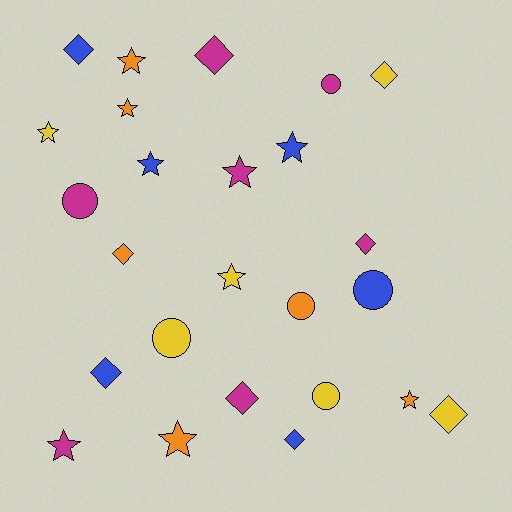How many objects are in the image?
There are 25 objects.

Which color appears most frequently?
Magenta, with 7 objects.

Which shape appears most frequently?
Star, with 10 objects.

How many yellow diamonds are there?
There are 2 yellow diamonds.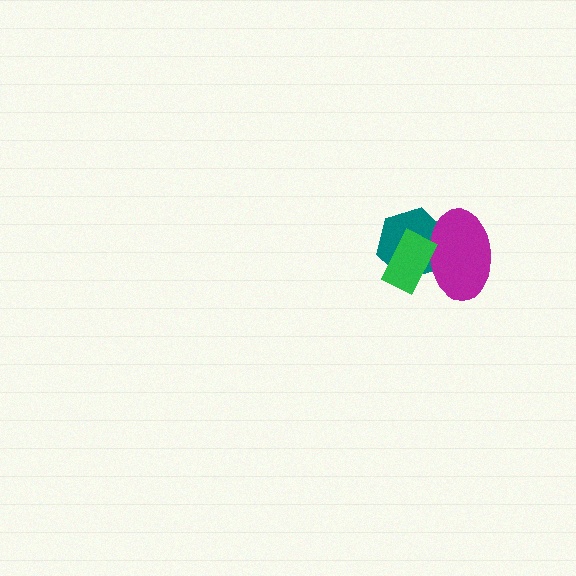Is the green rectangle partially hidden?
No, no other shape covers it.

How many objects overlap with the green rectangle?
2 objects overlap with the green rectangle.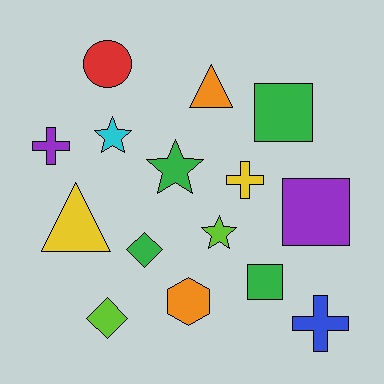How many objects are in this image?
There are 15 objects.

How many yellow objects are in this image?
There are 2 yellow objects.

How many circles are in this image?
There is 1 circle.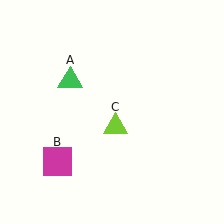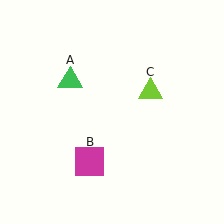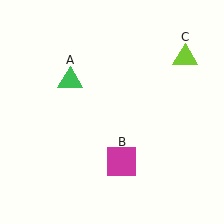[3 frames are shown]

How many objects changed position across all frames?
2 objects changed position: magenta square (object B), lime triangle (object C).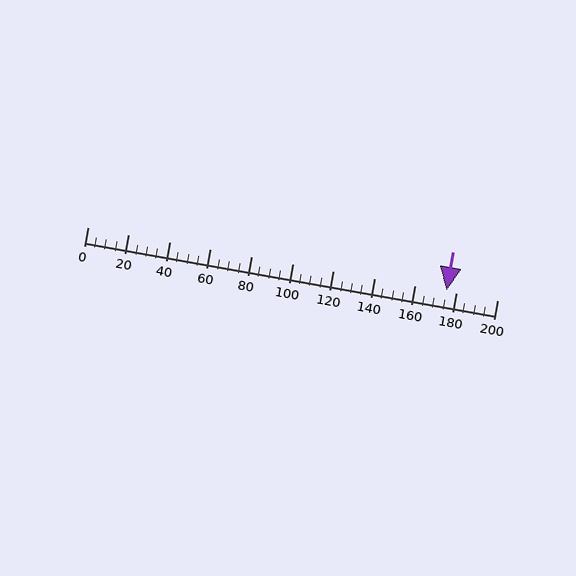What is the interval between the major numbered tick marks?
The major tick marks are spaced 20 units apart.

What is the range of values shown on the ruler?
The ruler shows values from 0 to 200.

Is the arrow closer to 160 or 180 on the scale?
The arrow is closer to 180.